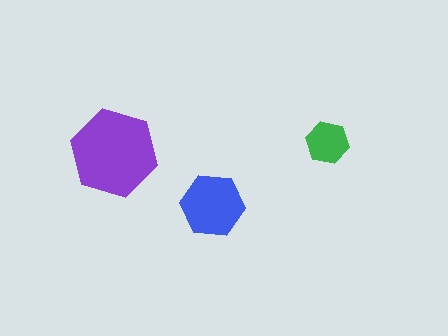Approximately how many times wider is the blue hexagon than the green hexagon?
About 1.5 times wider.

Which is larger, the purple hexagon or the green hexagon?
The purple one.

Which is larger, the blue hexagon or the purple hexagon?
The purple one.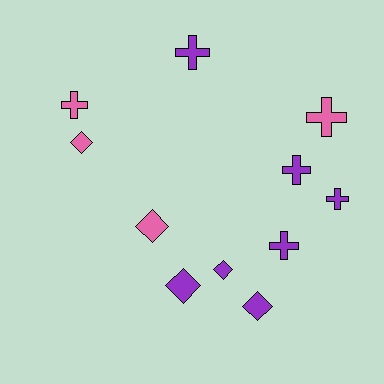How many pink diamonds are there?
There are 2 pink diamonds.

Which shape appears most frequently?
Cross, with 6 objects.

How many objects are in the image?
There are 11 objects.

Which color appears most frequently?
Purple, with 7 objects.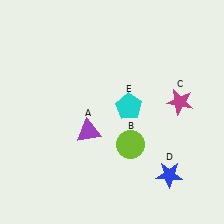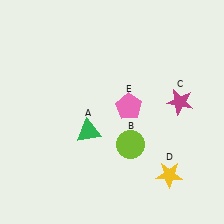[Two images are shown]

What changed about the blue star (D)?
In Image 1, D is blue. In Image 2, it changed to yellow.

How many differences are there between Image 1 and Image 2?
There are 3 differences between the two images.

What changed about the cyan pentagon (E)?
In Image 1, E is cyan. In Image 2, it changed to pink.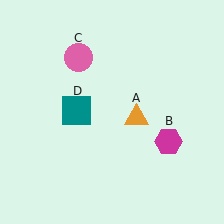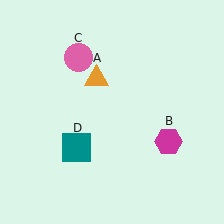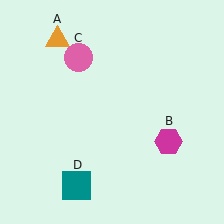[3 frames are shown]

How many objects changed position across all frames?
2 objects changed position: orange triangle (object A), teal square (object D).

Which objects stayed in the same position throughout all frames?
Magenta hexagon (object B) and pink circle (object C) remained stationary.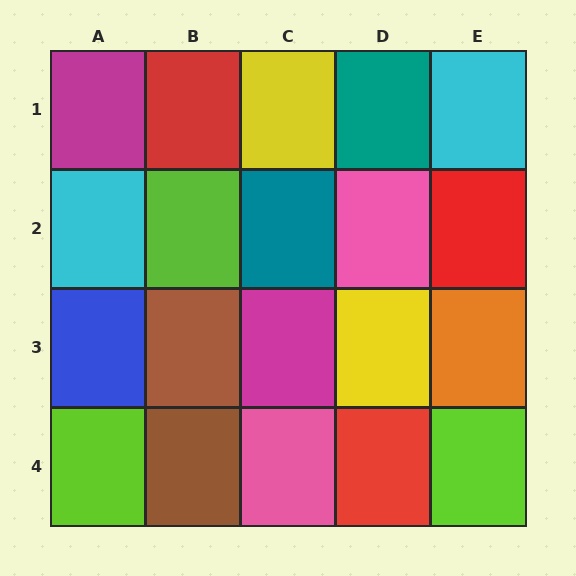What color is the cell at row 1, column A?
Magenta.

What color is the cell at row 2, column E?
Red.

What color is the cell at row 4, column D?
Red.